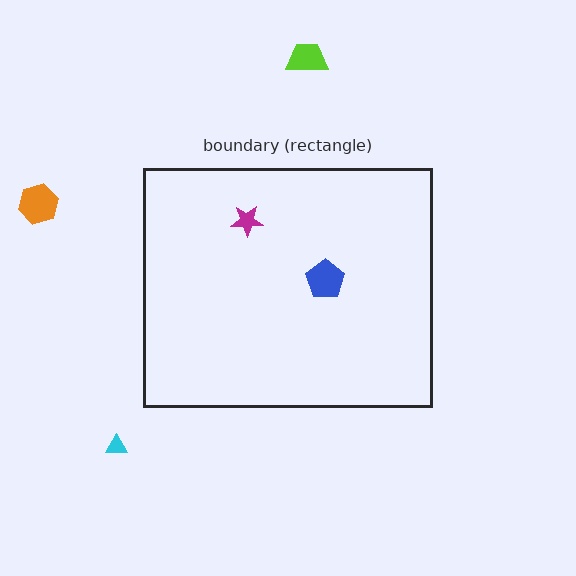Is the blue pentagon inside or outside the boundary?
Inside.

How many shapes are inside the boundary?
2 inside, 3 outside.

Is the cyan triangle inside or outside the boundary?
Outside.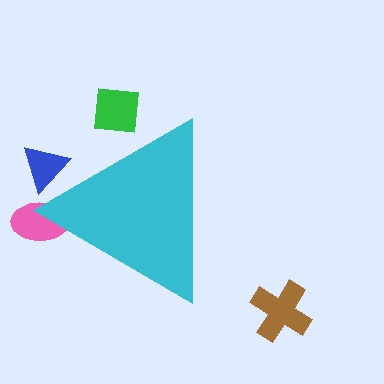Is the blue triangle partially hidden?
Yes, the blue triangle is partially hidden behind the cyan triangle.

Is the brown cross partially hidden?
No, the brown cross is fully visible.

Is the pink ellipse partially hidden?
Yes, the pink ellipse is partially hidden behind the cyan triangle.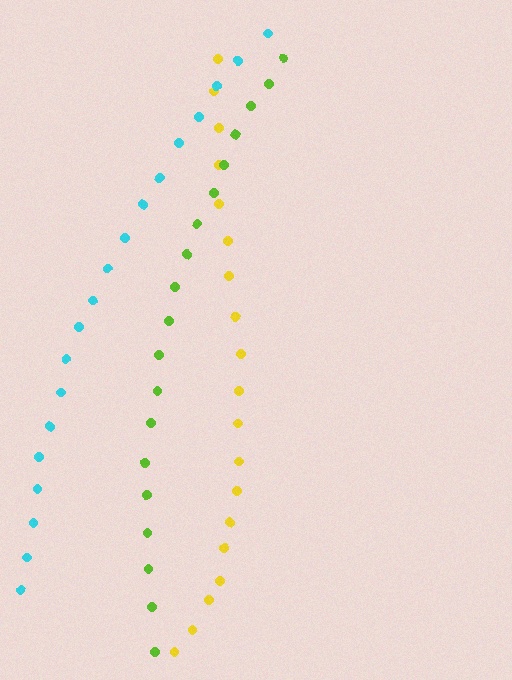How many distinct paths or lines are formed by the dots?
There are 3 distinct paths.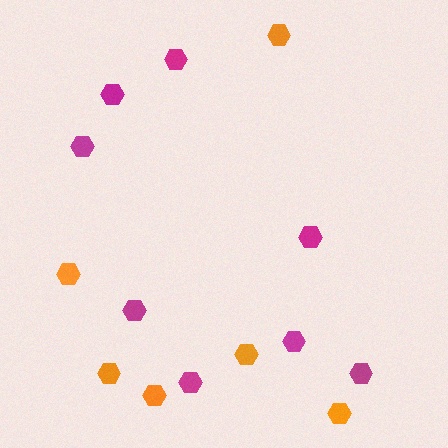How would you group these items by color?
There are 2 groups: one group of orange hexagons (6) and one group of magenta hexagons (8).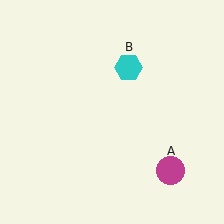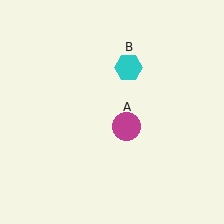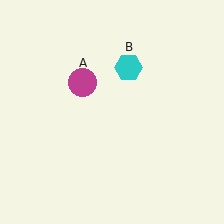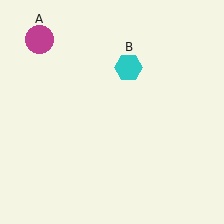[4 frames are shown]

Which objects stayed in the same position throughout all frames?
Cyan hexagon (object B) remained stationary.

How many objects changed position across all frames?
1 object changed position: magenta circle (object A).